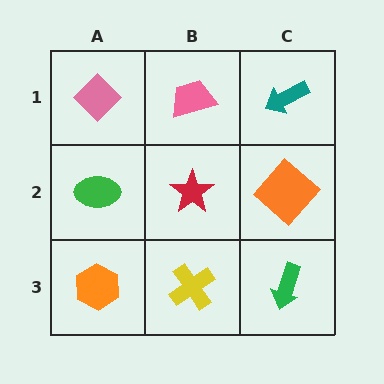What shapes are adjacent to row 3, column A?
A green ellipse (row 2, column A), a yellow cross (row 3, column B).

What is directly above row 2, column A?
A pink diamond.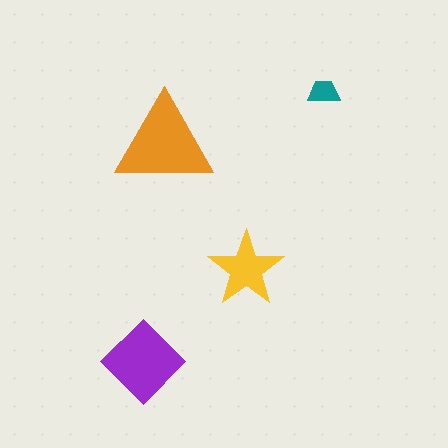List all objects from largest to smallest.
The orange triangle, the purple diamond, the yellow star, the teal trapezoid.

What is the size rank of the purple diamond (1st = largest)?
2nd.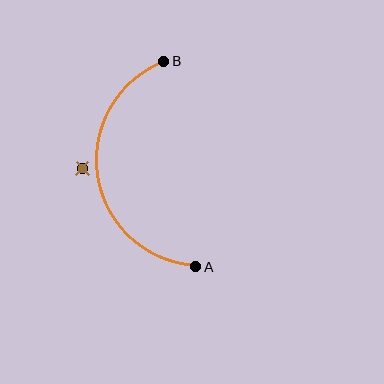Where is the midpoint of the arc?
The arc midpoint is the point on the curve farthest from the straight line joining A and B. It sits to the left of that line.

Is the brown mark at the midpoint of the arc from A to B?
No — the brown mark does not lie on the arc at all. It sits slightly outside the curve.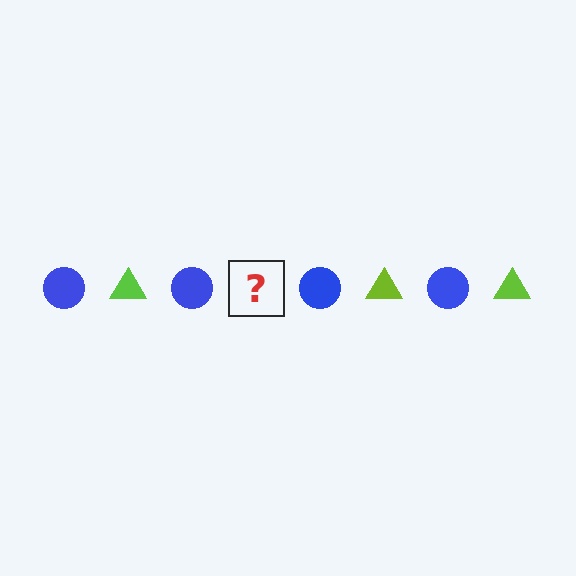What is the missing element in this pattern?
The missing element is a lime triangle.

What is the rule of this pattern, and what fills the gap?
The rule is that the pattern alternates between blue circle and lime triangle. The gap should be filled with a lime triangle.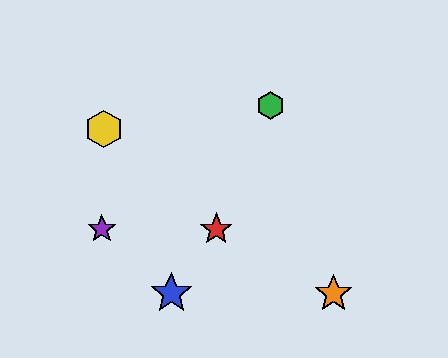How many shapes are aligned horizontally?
2 shapes (the red star, the purple star) are aligned horizontally.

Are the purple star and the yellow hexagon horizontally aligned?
No, the purple star is at y≈229 and the yellow hexagon is at y≈129.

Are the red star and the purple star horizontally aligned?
Yes, both are at y≈229.